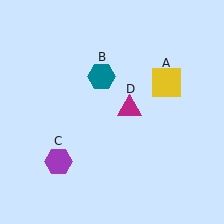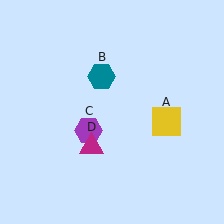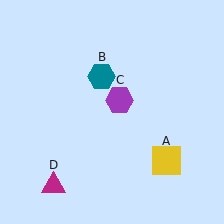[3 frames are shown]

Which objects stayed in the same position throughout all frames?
Teal hexagon (object B) remained stationary.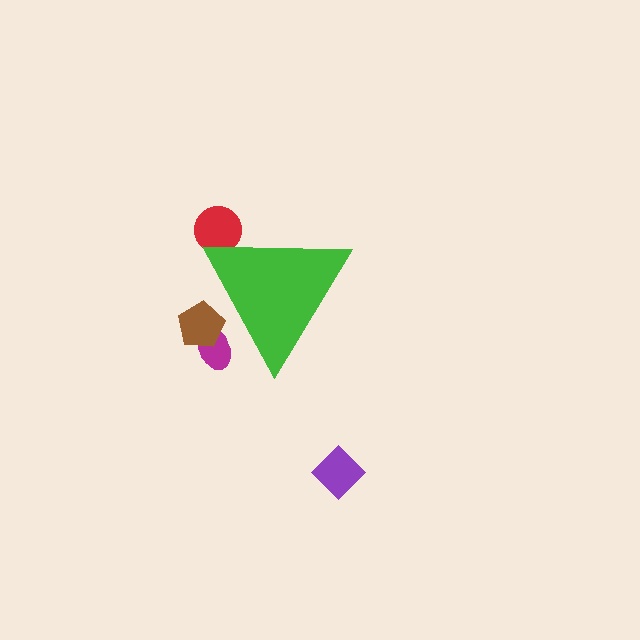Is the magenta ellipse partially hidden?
Yes, the magenta ellipse is partially hidden behind the green triangle.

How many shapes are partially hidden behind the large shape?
3 shapes are partially hidden.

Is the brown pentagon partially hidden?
Yes, the brown pentagon is partially hidden behind the green triangle.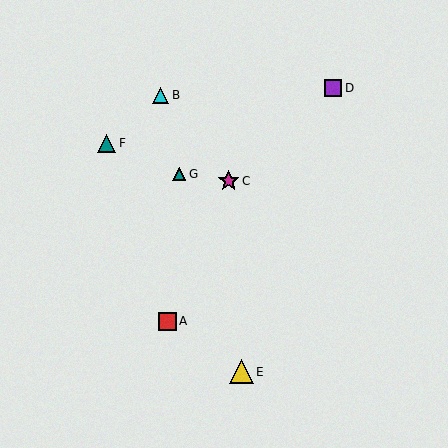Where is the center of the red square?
The center of the red square is at (167, 321).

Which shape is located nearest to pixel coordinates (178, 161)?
The teal triangle (labeled G) at (179, 174) is nearest to that location.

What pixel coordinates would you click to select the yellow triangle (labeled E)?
Click at (241, 372) to select the yellow triangle E.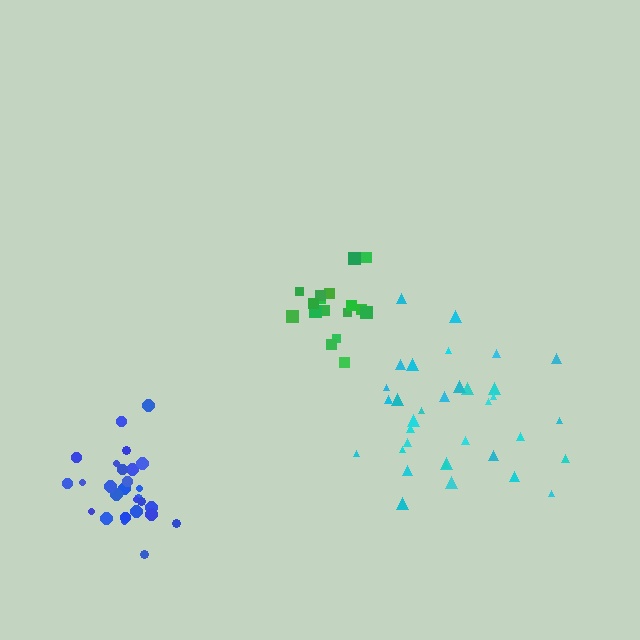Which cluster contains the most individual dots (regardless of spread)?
Cyan (34).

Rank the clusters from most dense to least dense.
blue, green, cyan.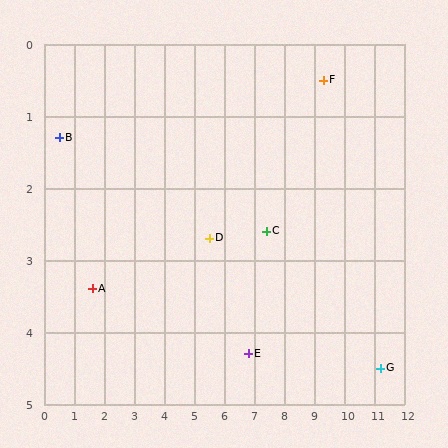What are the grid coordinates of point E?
Point E is at approximately (6.8, 4.3).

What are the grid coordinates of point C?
Point C is at approximately (7.4, 2.6).